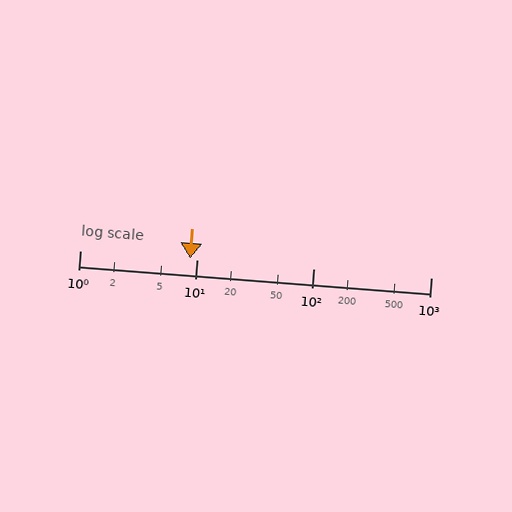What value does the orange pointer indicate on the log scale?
The pointer indicates approximately 8.8.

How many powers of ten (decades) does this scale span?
The scale spans 3 decades, from 1 to 1000.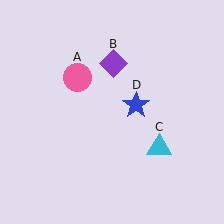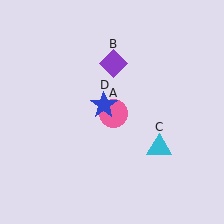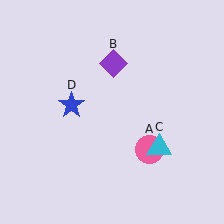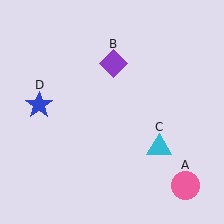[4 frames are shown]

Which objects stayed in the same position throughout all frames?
Purple diamond (object B) and cyan triangle (object C) remained stationary.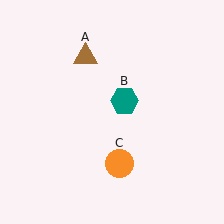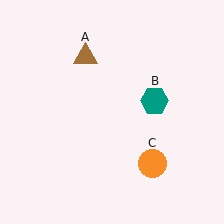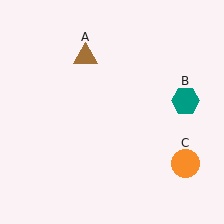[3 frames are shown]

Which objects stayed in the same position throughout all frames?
Brown triangle (object A) remained stationary.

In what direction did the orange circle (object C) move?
The orange circle (object C) moved right.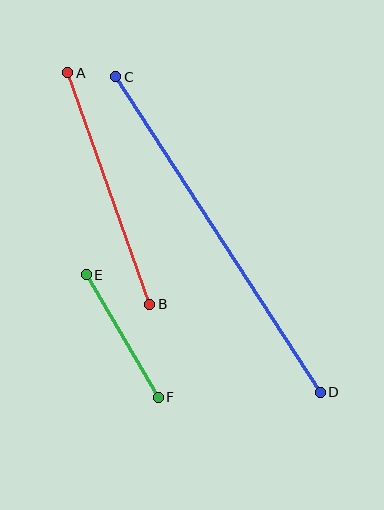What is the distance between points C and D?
The distance is approximately 376 pixels.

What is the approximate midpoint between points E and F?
The midpoint is at approximately (122, 336) pixels.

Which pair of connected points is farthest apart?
Points C and D are farthest apart.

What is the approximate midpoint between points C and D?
The midpoint is at approximately (218, 235) pixels.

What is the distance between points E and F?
The distance is approximately 142 pixels.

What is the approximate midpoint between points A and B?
The midpoint is at approximately (109, 188) pixels.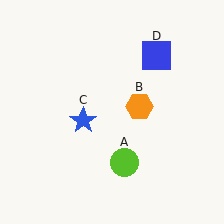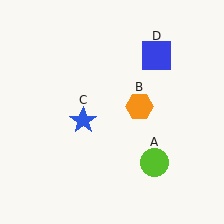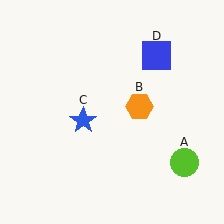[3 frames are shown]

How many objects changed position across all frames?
1 object changed position: lime circle (object A).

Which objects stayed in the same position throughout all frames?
Orange hexagon (object B) and blue star (object C) and blue square (object D) remained stationary.